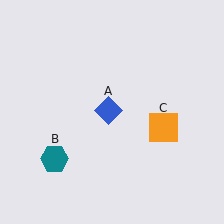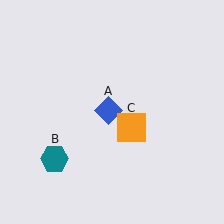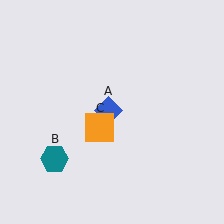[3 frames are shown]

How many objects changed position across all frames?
1 object changed position: orange square (object C).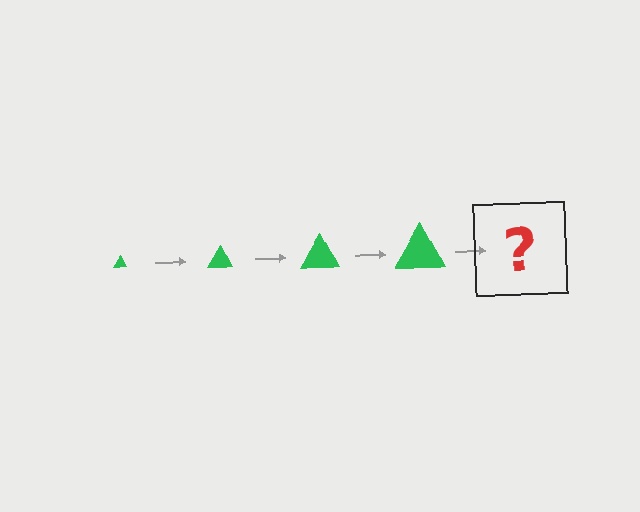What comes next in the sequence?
The next element should be a green triangle, larger than the previous one.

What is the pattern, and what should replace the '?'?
The pattern is that the triangle gets progressively larger each step. The '?' should be a green triangle, larger than the previous one.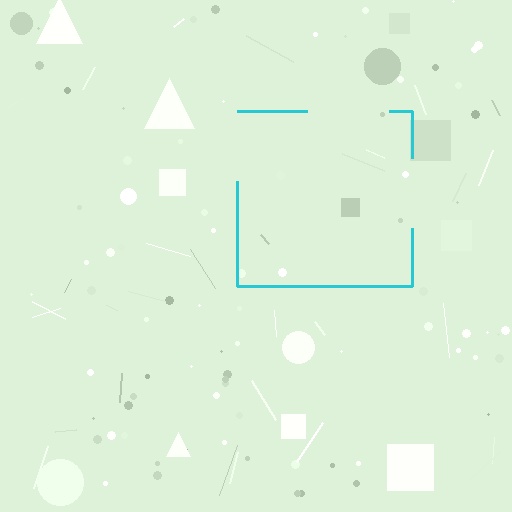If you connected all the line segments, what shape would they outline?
They would outline a square.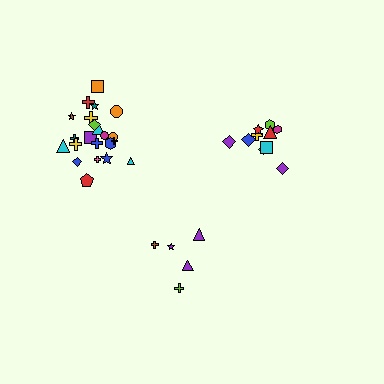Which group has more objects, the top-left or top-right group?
The top-left group.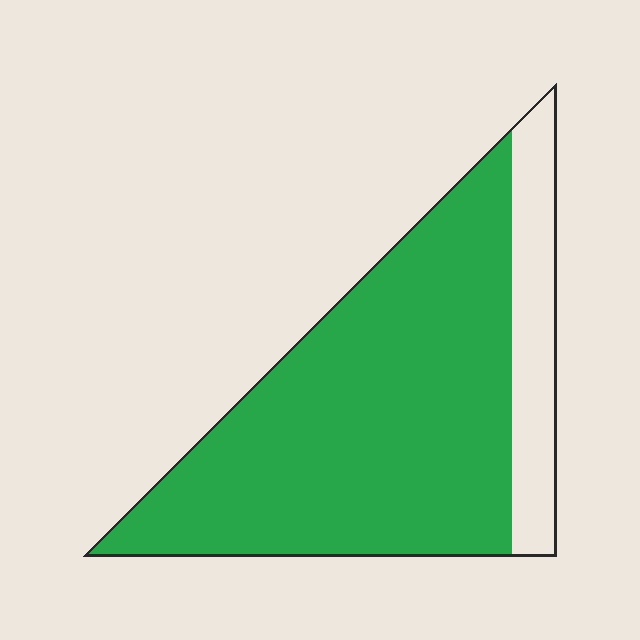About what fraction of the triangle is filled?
About five sixths (5/6).